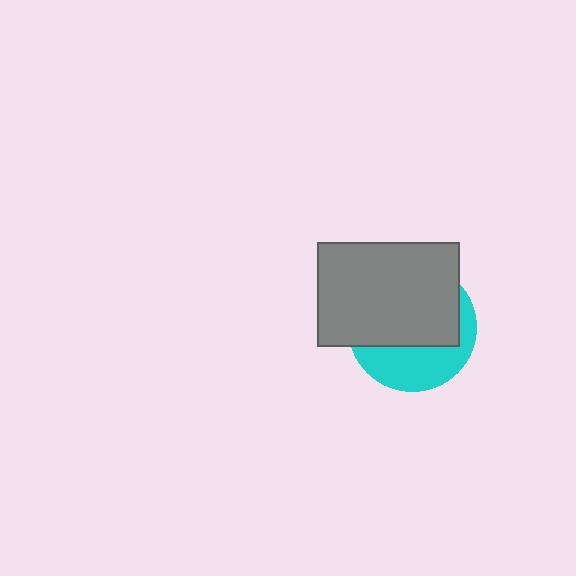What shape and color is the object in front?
The object in front is a gray rectangle.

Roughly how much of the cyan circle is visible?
A small part of it is visible (roughly 37%).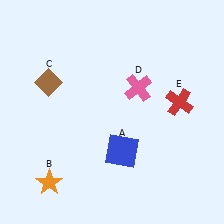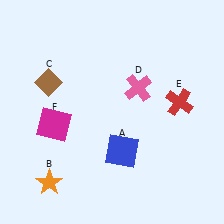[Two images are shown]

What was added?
A magenta square (F) was added in Image 2.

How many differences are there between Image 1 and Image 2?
There is 1 difference between the two images.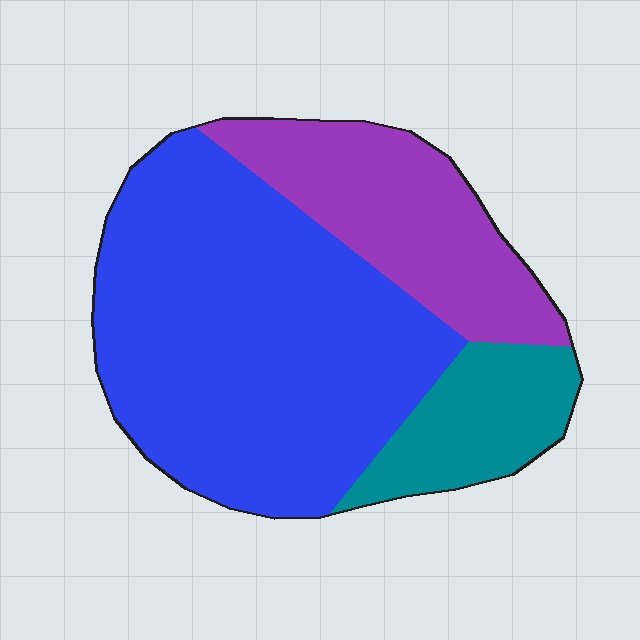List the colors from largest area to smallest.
From largest to smallest: blue, purple, teal.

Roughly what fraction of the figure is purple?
Purple covers about 25% of the figure.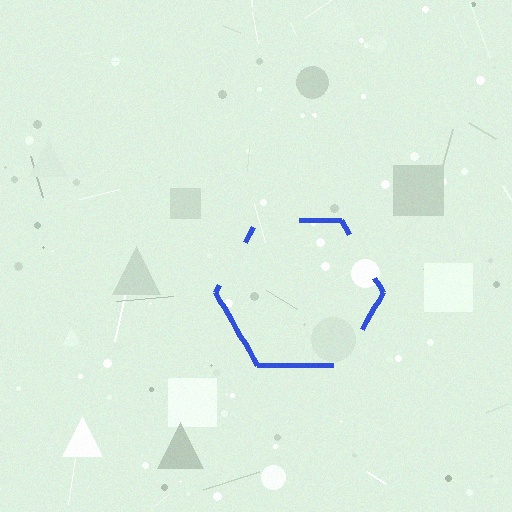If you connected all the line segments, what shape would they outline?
They would outline a hexagon.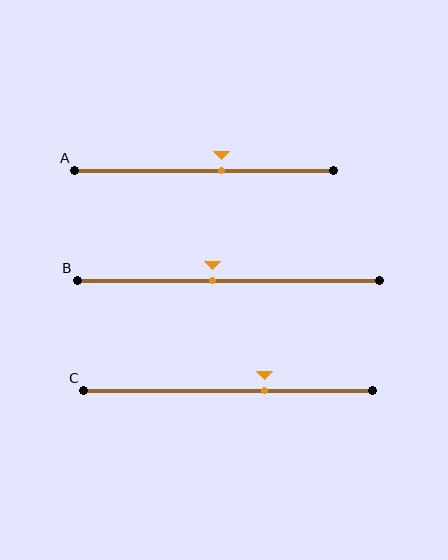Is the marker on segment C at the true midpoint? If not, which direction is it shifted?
No, the marker on segment C is shifted to the right by about 13% of the segment length.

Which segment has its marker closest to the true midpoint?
Segment B has its marker closest to the true midpoint.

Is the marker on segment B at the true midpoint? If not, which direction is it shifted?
No, the marker on segment B is shifted to the left by about 5% of the segment length.